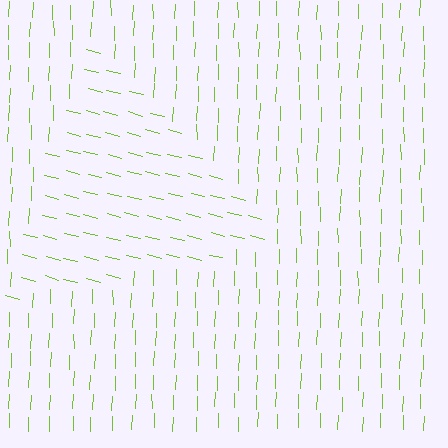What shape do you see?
I see a triangle.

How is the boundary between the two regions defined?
The boundary is defined purely by a change in line orientation (approximately 77 degrees difference). All lines are the same color and thickness.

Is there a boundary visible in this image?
Yes, there is a texture boundary formed by a change in line orientation.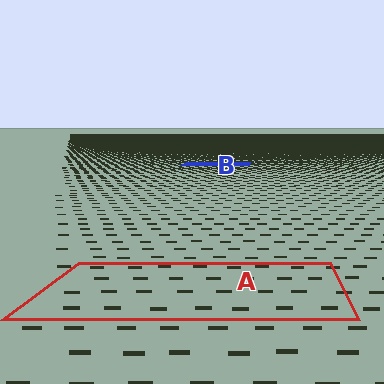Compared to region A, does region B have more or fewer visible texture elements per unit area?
Region B has more texture elements per unit area — they are packed more densely because it is farther away.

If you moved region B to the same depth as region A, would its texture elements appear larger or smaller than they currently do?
They would appear larger. At a closer depth, the same texture elements are projected at a bigger on-screen size.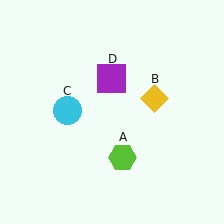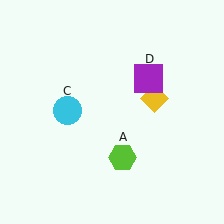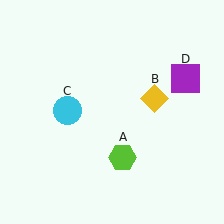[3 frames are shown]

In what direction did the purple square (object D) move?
The purple square (object D) moved right.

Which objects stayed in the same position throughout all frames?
Lime hexagon (object A) and yellow diamond (object B) and cyan circle (object C) remained stationary.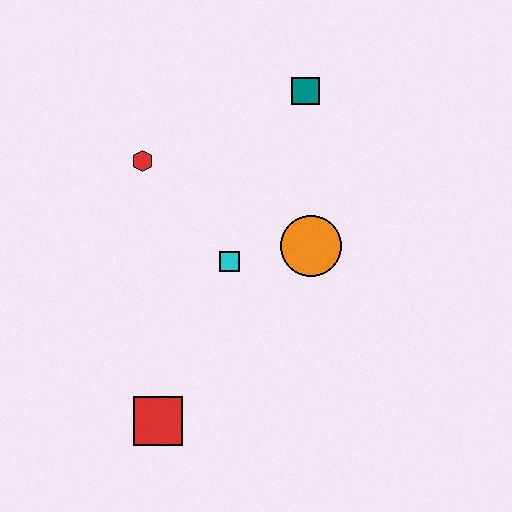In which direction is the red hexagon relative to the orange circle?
The red hexagon is to the left of the orange circle.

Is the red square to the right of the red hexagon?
Yes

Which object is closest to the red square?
The cyan square is closest to the red square.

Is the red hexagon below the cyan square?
No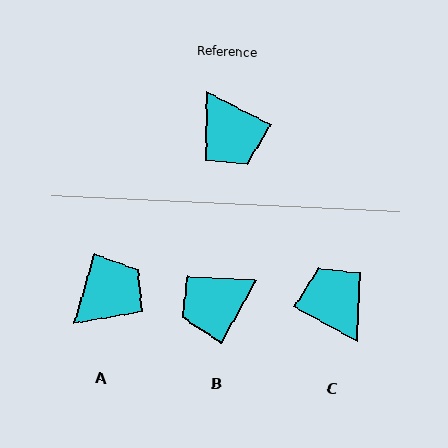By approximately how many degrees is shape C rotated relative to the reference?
Approximately 178 degrees counter-clockwise.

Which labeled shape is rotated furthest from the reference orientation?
C, about 178 degrees away.